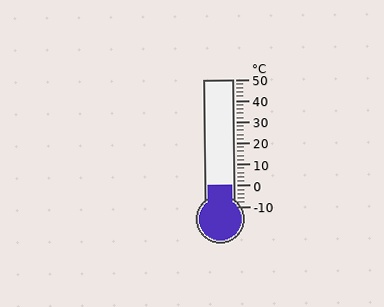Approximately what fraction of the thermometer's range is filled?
The thermometer is filled to approximately 15% of its range.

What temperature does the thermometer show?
The thermometer shows approximately 0°C.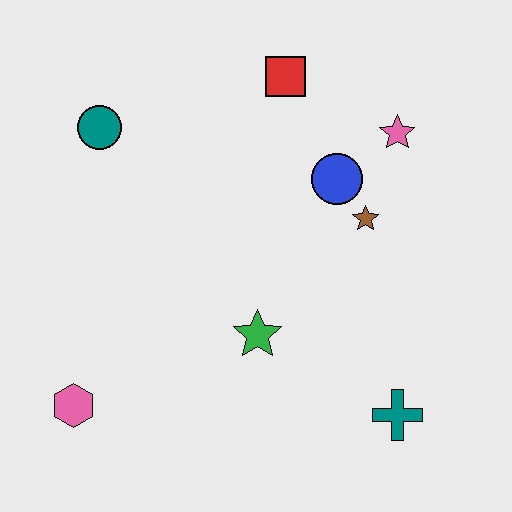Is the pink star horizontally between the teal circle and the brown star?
No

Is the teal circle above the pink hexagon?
Yes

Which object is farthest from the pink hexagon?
The pink star is farthest from the pink hexagon.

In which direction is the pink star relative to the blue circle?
The pink star is to the right of the blue circle.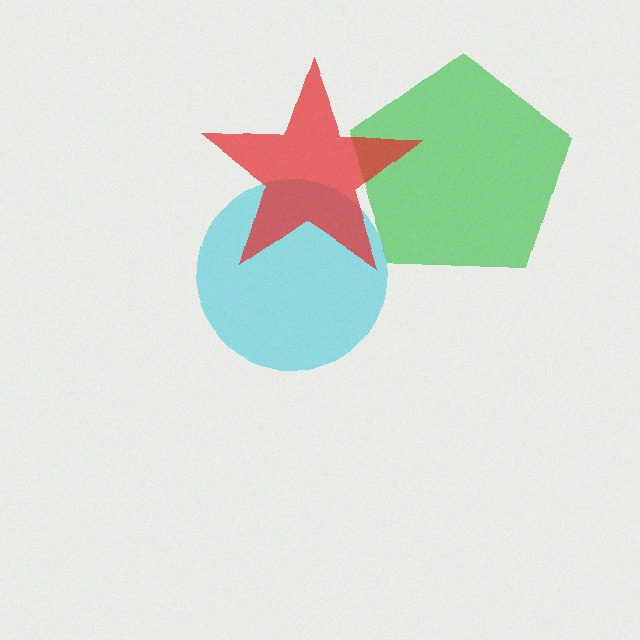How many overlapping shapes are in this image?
There are 3 overlapping shapes in the image.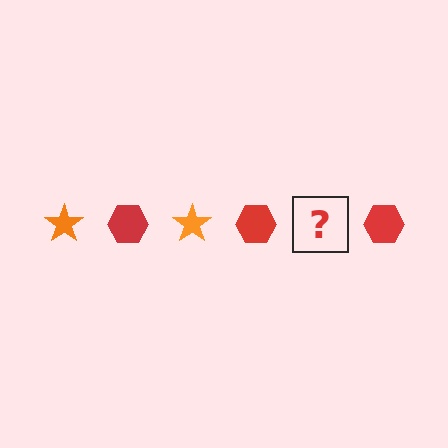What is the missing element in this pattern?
The missing element is an orange star.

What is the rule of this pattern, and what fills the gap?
The rule is that the pattern alternates between orange star and red hexagon. The gap should be filled with an orange star.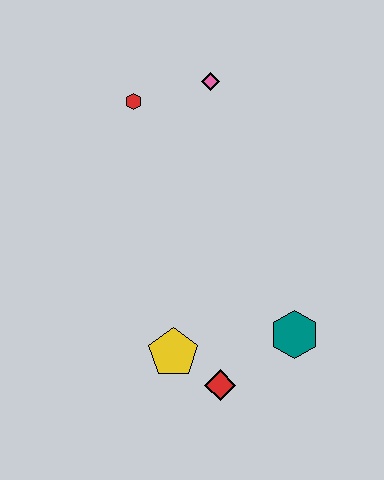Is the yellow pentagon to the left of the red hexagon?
No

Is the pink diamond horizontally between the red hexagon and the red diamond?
Yes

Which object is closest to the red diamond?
The yellow pentagon is closest to the red diamond.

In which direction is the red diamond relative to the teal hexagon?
The red diamond is to the left of the teal hexagon.